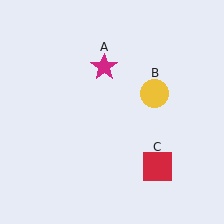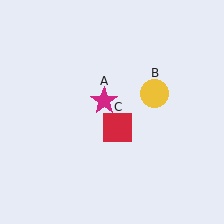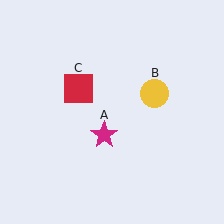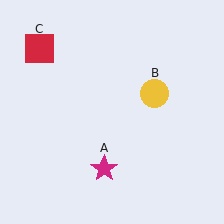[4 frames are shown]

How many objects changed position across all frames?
2 objects changed position: magenta star (object A), red square (object C).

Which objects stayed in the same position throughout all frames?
Yellow circle (object B) remained stationary.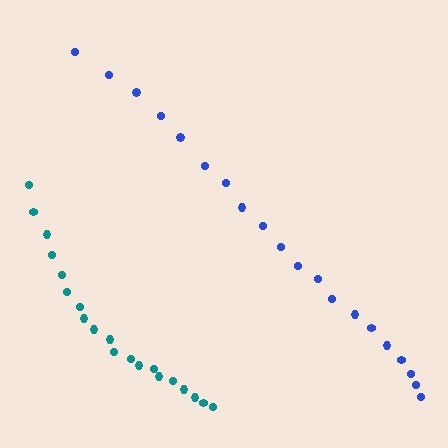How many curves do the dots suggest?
There are 2 distinct paths.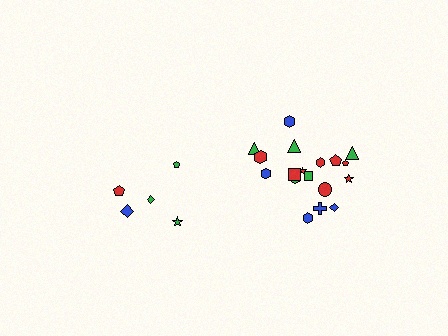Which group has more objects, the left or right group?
The right group.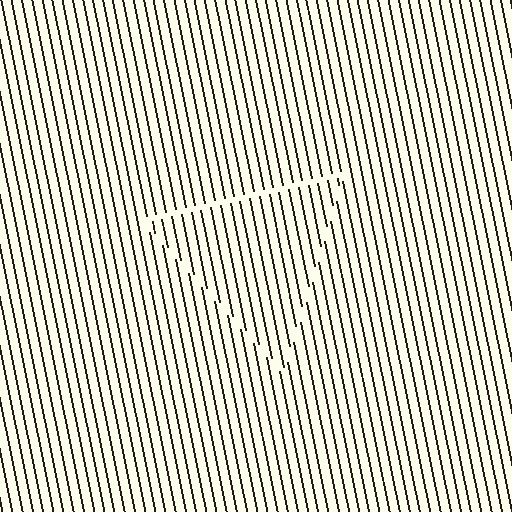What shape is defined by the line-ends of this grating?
An illusory triangle. The interior of the shape contains the same grating, shifted by half a period — the contour is defined by the phase discontinuity where line-ends from the inner and outer gratings abut.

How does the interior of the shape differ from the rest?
The interior of the shape contains the same grating, shifted by half a period — the contour is defined by the phase discontinuity where line-ends from the inner and outer gratings abut.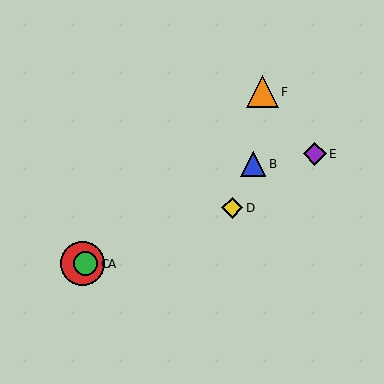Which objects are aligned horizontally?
Objects A, C are aligned horizontally.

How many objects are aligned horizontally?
2 objects (A, C) are aligned horizontally.